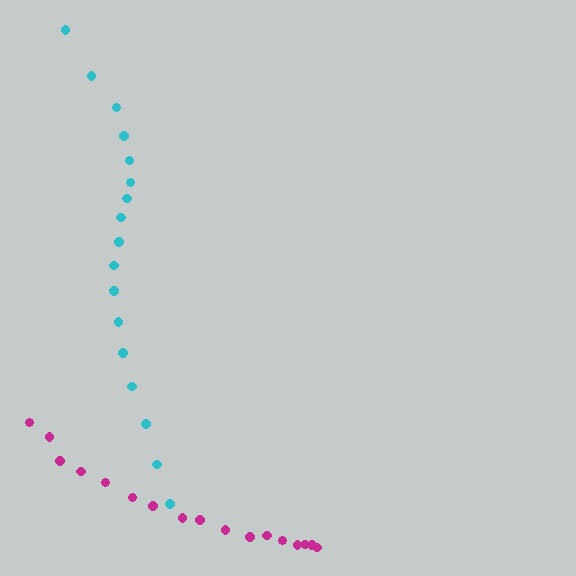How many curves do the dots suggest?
There are 2 distinct paths.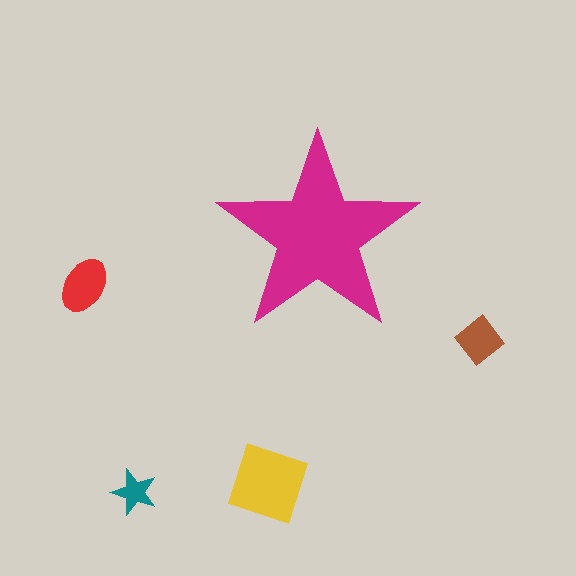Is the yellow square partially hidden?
No, the yellow square is fully visible.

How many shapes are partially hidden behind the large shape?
0 shapes are partially hidden.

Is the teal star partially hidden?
No, the teal star is fully visible.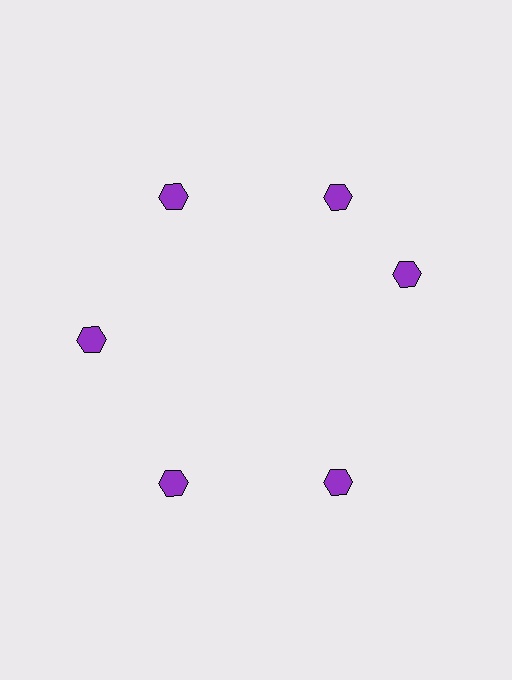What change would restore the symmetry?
The symmetry would be restored by rotating it back into even spacing with its neighbors so that all 6 hexagons sit at equal angles and equal distance from the center.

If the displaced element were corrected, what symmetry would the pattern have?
It would have 6-fold rotational symmetry — the pattern would map onto itself every 60 degrees.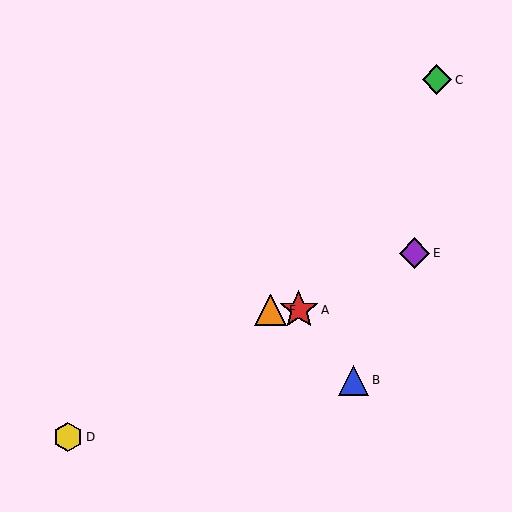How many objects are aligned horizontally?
2 objects (A, F) are aligned horizontally.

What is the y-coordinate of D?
Object D is at y≈437.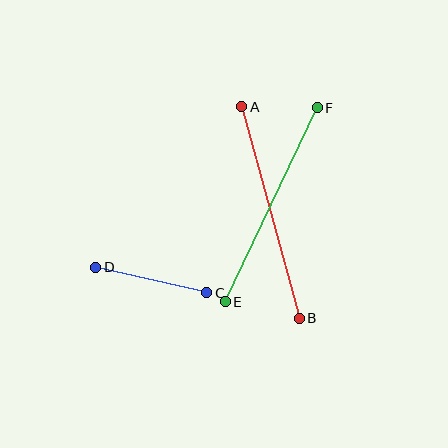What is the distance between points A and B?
The distance is approximately 219 pixels.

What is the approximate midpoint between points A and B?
The midpoint is at approximately (271, 213) pixels.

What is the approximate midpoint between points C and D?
The midpoint is at approximately (151, 280) pixels.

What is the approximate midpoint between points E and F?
The midpoint is at approximately (271, 205) pixels.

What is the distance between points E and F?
The distance is approximately 214 pixels.